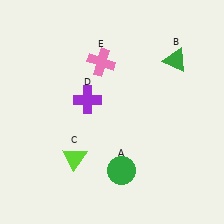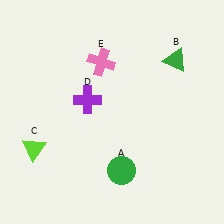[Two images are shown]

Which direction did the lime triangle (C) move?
The lime triangle (C) moved left.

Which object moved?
The lime triangle (C) moved left.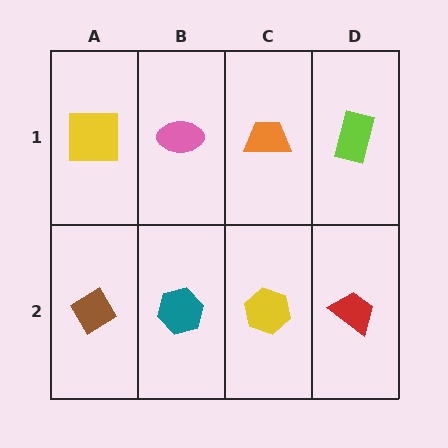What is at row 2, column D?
A red trapezoid.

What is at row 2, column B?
A teal hexagon.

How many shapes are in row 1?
4 shapes.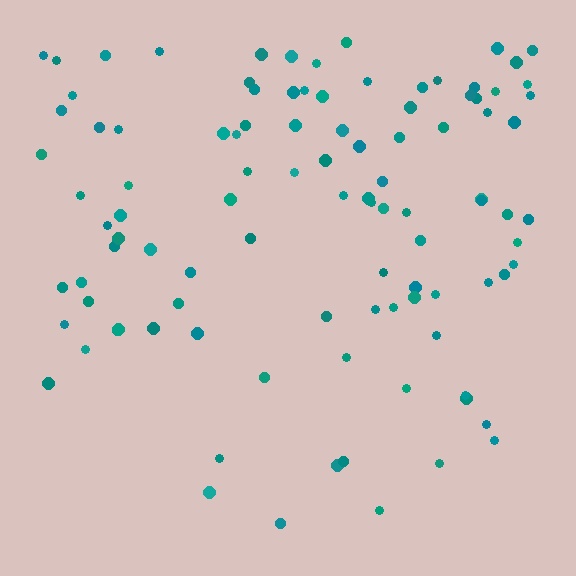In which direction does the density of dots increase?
From bottom to top, with the top side densest.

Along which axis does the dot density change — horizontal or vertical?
Vertical.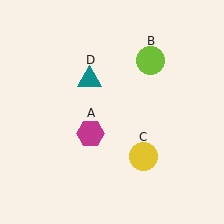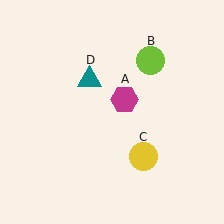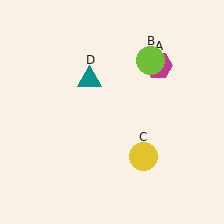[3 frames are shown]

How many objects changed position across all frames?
1 object changed position: magenta hexagon (object A).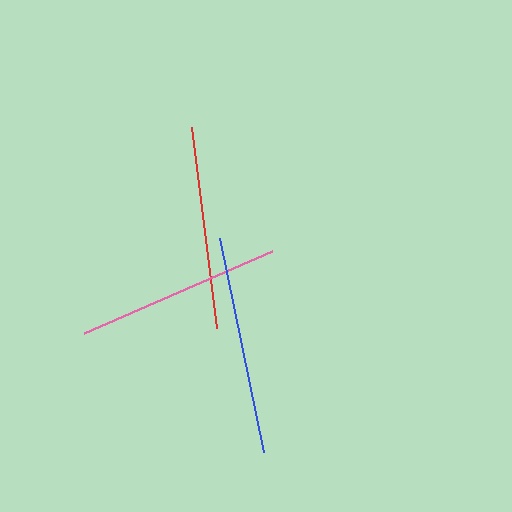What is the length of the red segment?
The red segment is approximately 202 pixels long.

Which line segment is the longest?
The blue line is the longest at approximately 218 pixels.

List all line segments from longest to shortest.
From longest to shortest: blue, pink, red.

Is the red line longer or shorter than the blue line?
The blue line is longer than the red line.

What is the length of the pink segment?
The pink segment is approximately 206 pixels long.